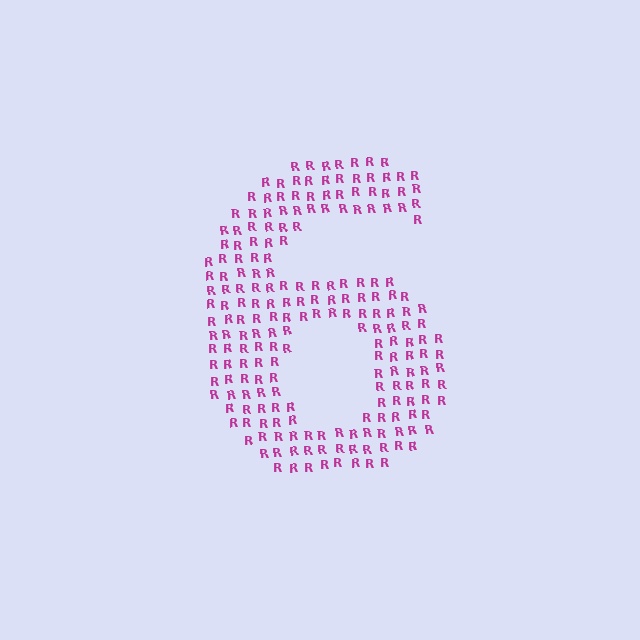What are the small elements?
The small elements are letter R's.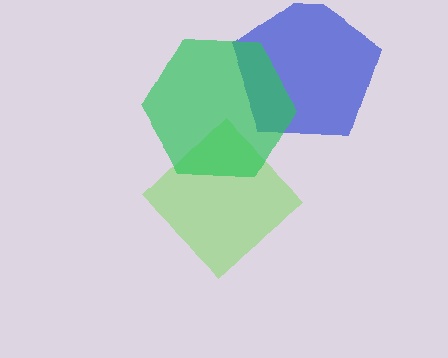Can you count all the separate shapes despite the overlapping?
Yes, there are 3 separate shapes.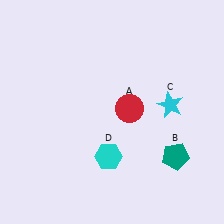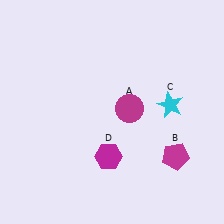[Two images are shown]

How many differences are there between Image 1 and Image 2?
There are 3 differences between the two images.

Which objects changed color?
A changed from red to magenta. B changed from teal to magenta. D changed from cyan to magenta.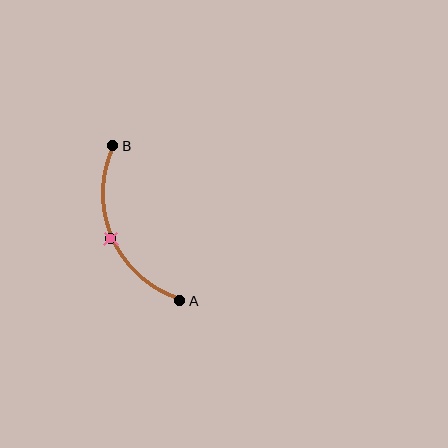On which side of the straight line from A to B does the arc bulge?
The arc bulges to the left of the straight line connecting A and B.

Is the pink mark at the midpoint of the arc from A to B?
Yes. The pink mark lies on the arc at equal arc-length from both A and B — it is the arc midpoint.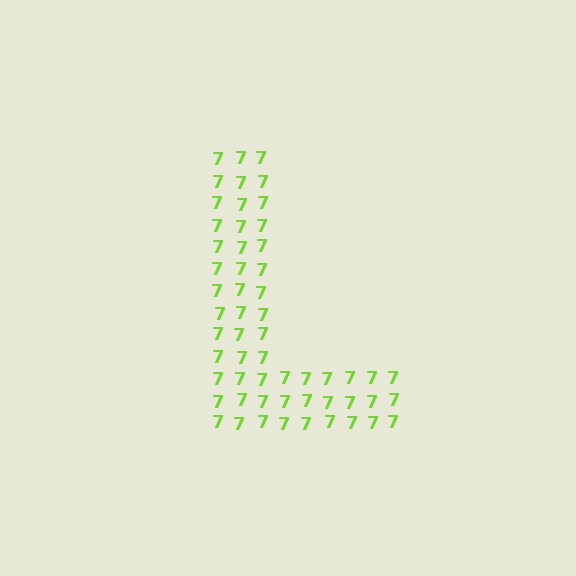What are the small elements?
The small elements are digit 7's.